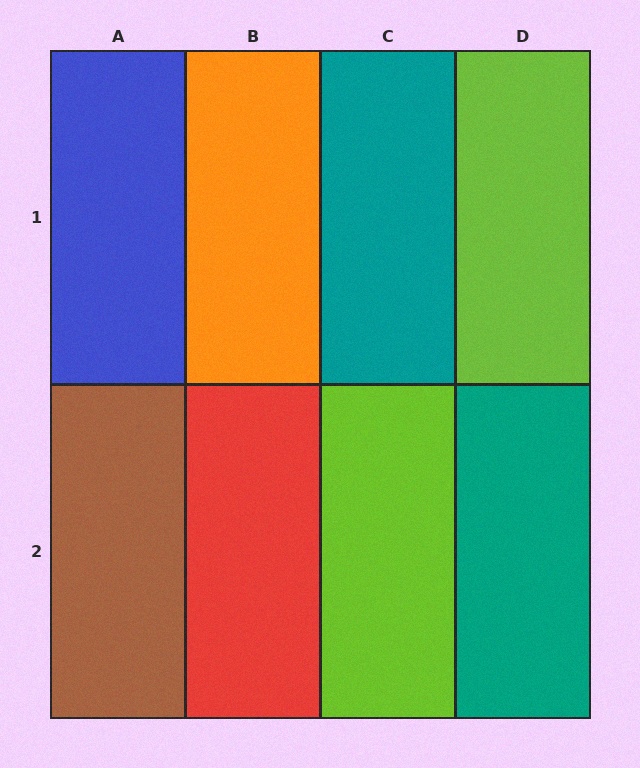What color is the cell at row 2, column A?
Brown.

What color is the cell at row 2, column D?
Teal.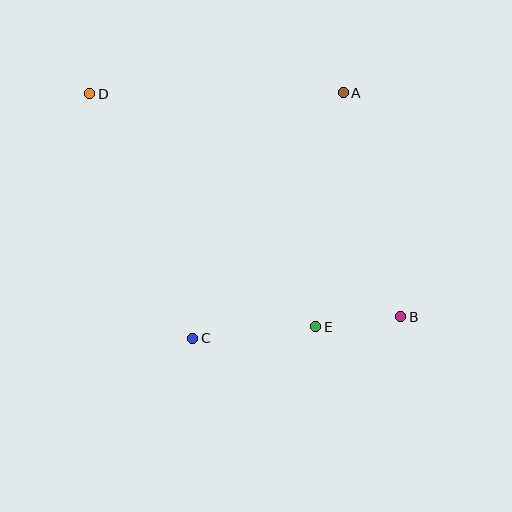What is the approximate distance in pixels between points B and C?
The distance between B and C is approximately 209 pixels.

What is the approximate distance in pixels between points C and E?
The distance between C and E is approximately 124 pixels.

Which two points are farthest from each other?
Points B and D are farthest from each other.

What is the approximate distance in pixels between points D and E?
The distance between D and E is approximately 325 pixels.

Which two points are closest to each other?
Points B and E are closest to each other.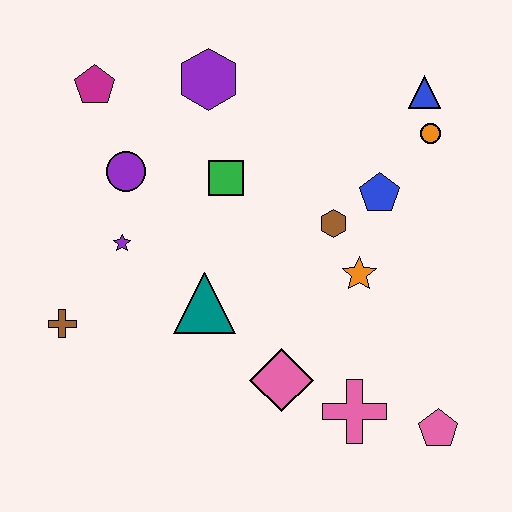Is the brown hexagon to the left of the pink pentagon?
Yes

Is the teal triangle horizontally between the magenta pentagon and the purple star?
No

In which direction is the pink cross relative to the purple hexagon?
The pink cross is below the purple hexagon.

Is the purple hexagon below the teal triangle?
No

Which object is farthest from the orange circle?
The brown cross is farthest from the orange circle.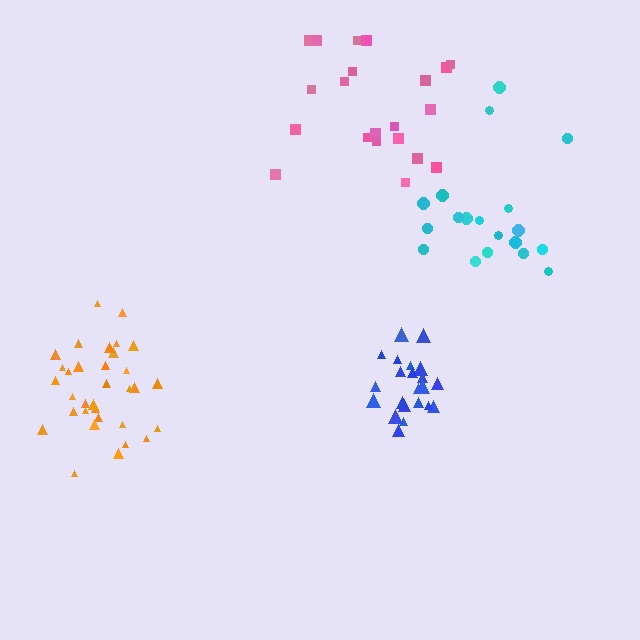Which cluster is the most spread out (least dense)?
Pink.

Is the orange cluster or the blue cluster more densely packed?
Blue.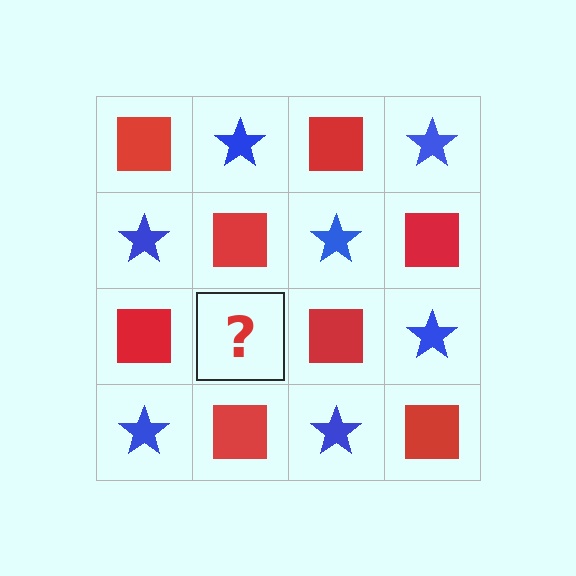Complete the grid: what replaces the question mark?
The question mark should be replaced with a blue star.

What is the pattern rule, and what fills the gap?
The rule is that it alternates red square and blue star in a checkerboard pattern. The gap should be filled with a blue star.